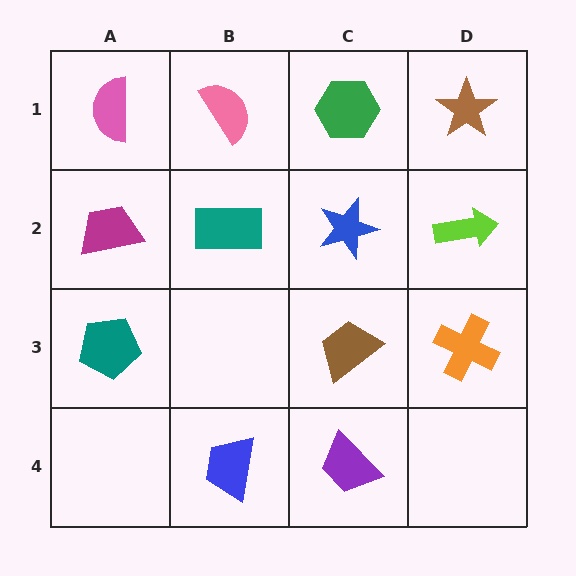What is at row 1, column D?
A brown star.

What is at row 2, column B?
A teal rectangle.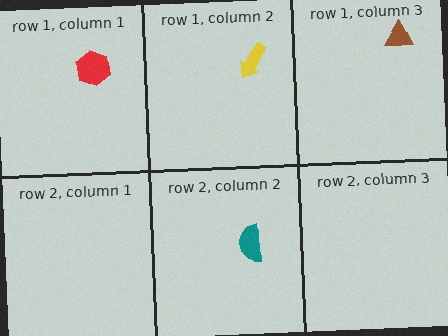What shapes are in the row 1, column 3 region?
The brown triangle.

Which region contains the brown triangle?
The row 1, column 3 region.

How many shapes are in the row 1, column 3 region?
1.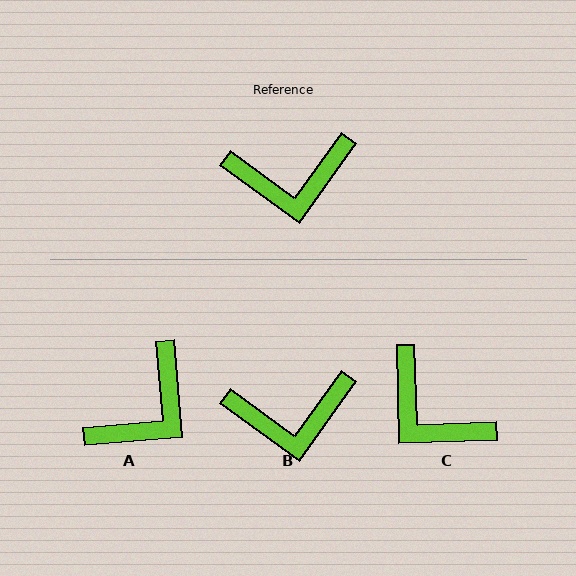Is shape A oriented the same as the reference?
No, it is off by about 41 degrees.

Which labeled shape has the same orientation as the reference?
B.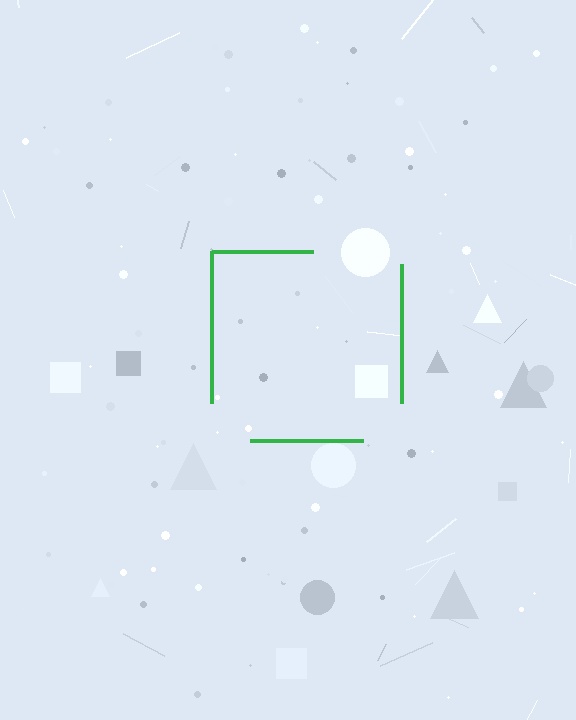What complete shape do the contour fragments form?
The contour fragments form a square.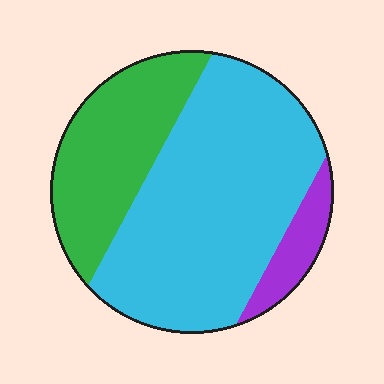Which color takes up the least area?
Purple, at roughly 10%.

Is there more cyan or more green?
Cyan.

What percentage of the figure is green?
Green covers about 30% of the figure.